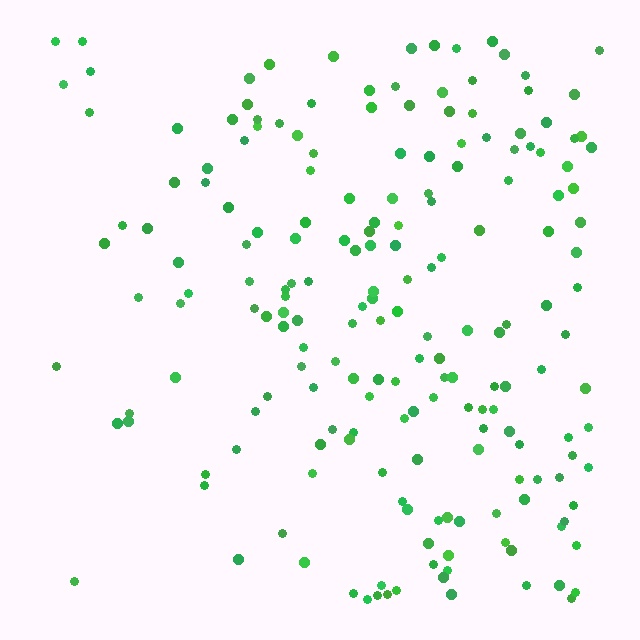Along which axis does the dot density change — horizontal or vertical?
Horizontal.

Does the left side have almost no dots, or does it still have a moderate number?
Still a moderate number, just noticeably fewer than the right.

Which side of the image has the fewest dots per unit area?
The left.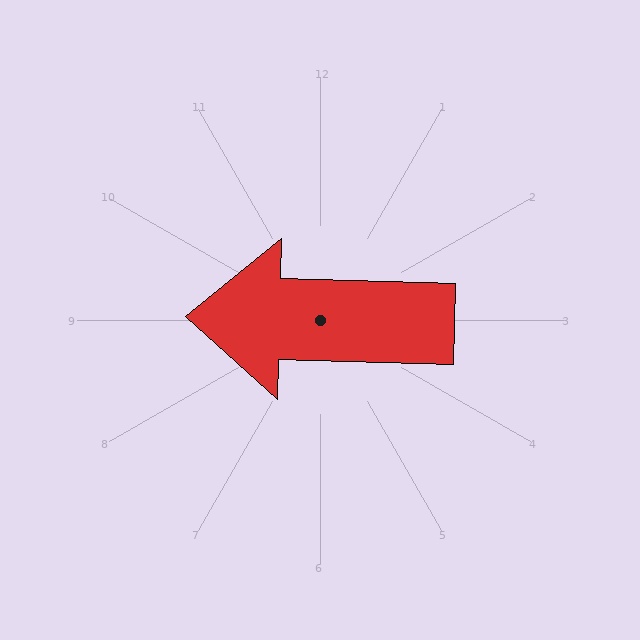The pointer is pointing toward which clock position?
Roughly 9 o'clock.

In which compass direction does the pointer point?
West.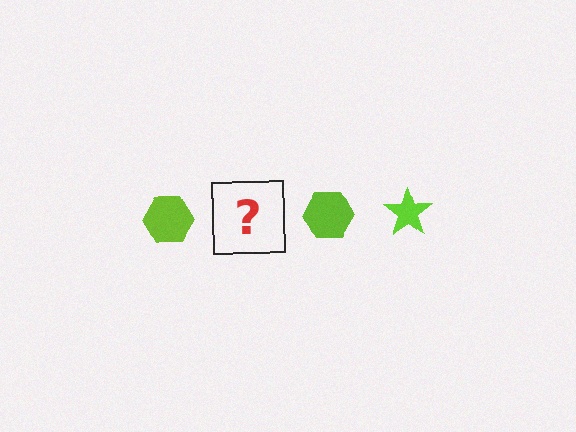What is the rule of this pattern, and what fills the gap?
The rule is that the pattern cycles through hexagon, star shapes in lime. The gap should be filled with a lime star.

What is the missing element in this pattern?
The missing element is a lime star.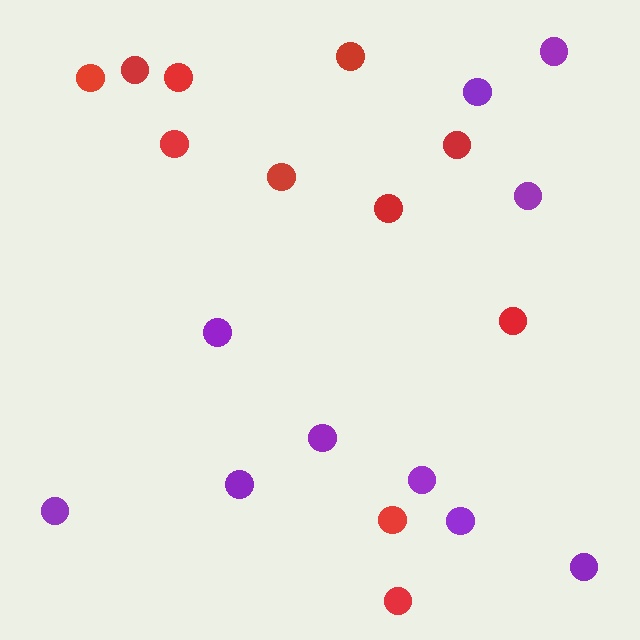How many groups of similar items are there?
There are 2 groups: one group of purple circles (10) and one group of red circles (11).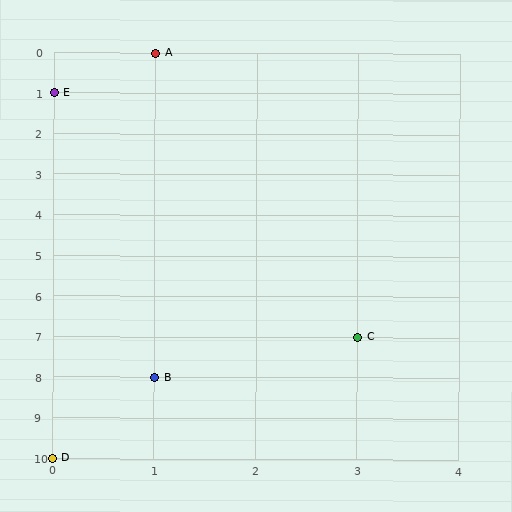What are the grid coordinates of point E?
Point E is at grid coordinates (0, 1).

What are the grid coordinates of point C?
Point C is at grid coordinates (3, 7).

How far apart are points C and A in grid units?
Points C and A are 2 columns and 7 rows apart (about 7.3 grid units diagonally).